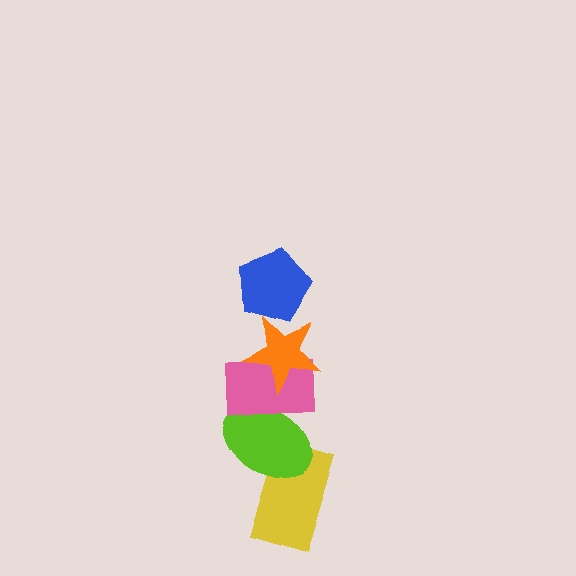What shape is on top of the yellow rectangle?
The lime ellipse is on top of the yellow rectangle.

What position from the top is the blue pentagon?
The blue pentagon is 1st from the top.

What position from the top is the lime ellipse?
The lime ellipse is 4th from the top.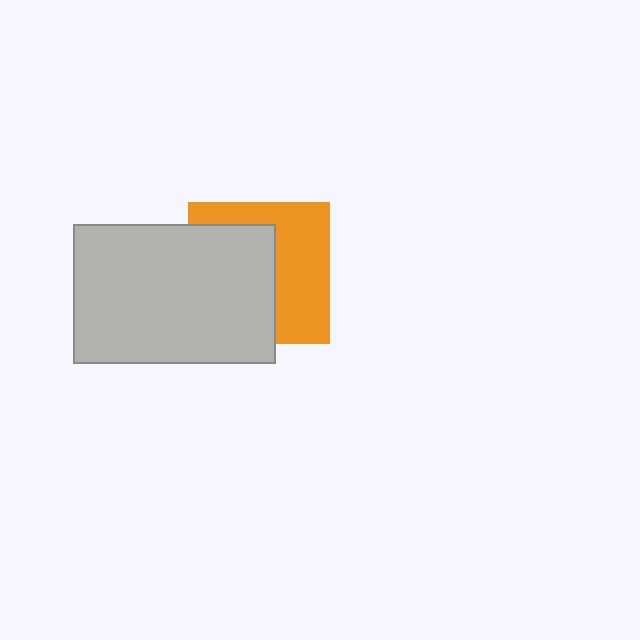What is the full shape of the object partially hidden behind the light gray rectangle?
The partially hidden object is an orange square.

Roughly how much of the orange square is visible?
About half of it is visible (roughly 48%).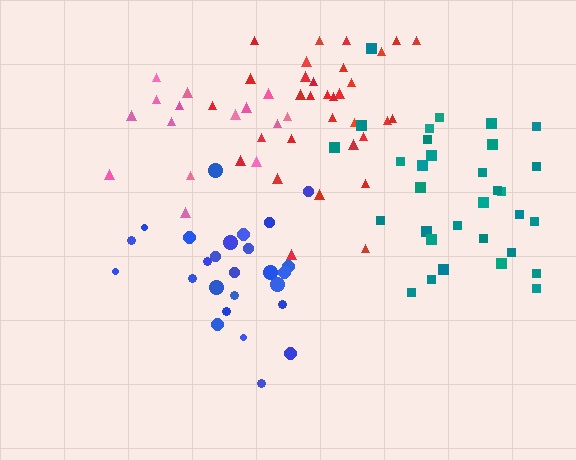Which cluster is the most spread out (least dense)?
Pink.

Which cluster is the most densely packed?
Red.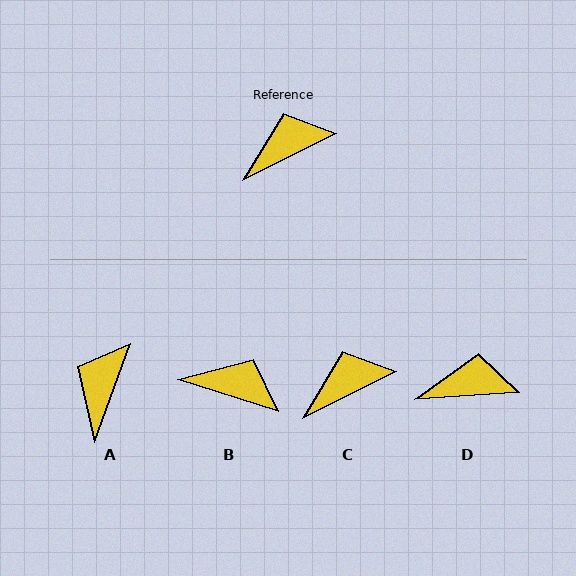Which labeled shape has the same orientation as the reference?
C.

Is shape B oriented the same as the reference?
No, it is off by about 44 degrees.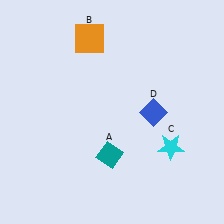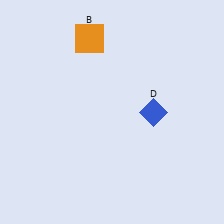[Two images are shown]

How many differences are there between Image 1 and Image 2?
There are 2 differences between the two images.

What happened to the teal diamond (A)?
The teal diamond (A) was removed in Image 2. It was in the bottom-left area of Image 1.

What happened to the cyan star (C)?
The cyan star (C) was removed in Image 2. It was in the bottom-right area of Image 1.